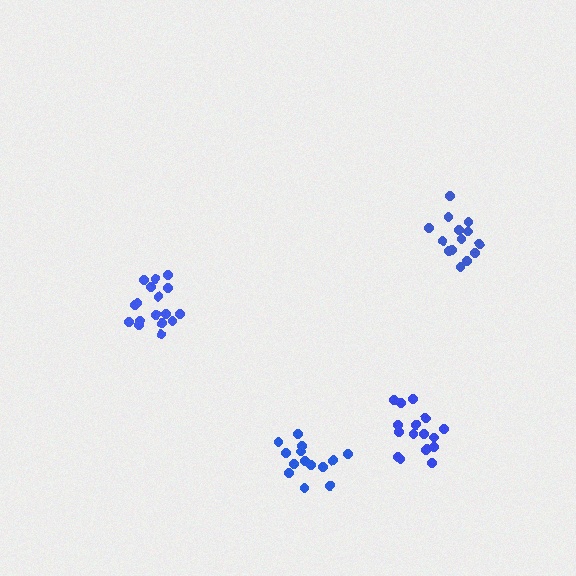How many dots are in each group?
Group 1: 14 dots, Group 2: 17 dots, Group 3: 14 dots, Group 4: 17 dots (62 total).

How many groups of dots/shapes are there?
There are 4 groups.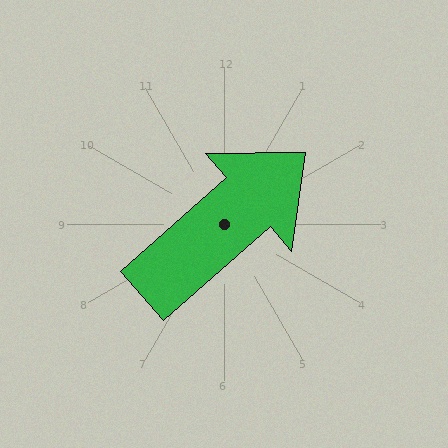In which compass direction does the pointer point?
Northeast.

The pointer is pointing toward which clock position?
Roughly 2 o'clock.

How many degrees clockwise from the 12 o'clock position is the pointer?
Approximately 49 degrees.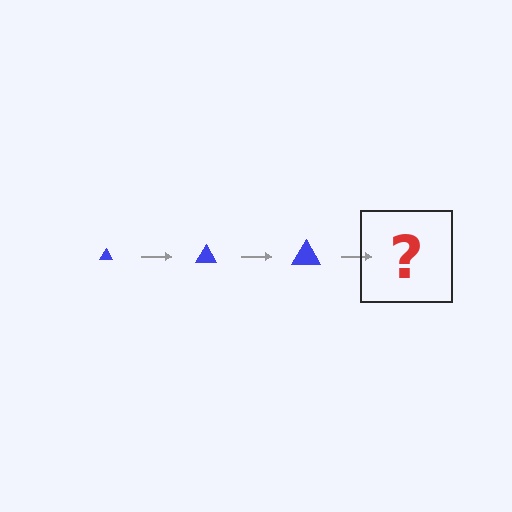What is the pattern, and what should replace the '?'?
The pattern is that the triangle gets progressively larger each step. The '?' should be a blue triangle, larger than the previous one.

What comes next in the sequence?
The next element should be a blue triangle, larger than the previous one.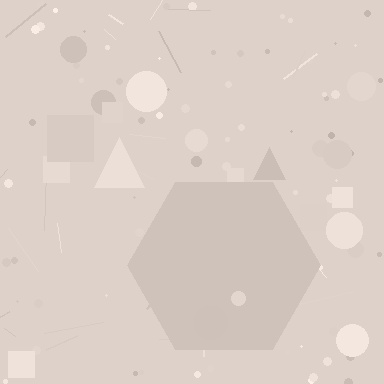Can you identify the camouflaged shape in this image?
The camouflaged shape is a hexagon.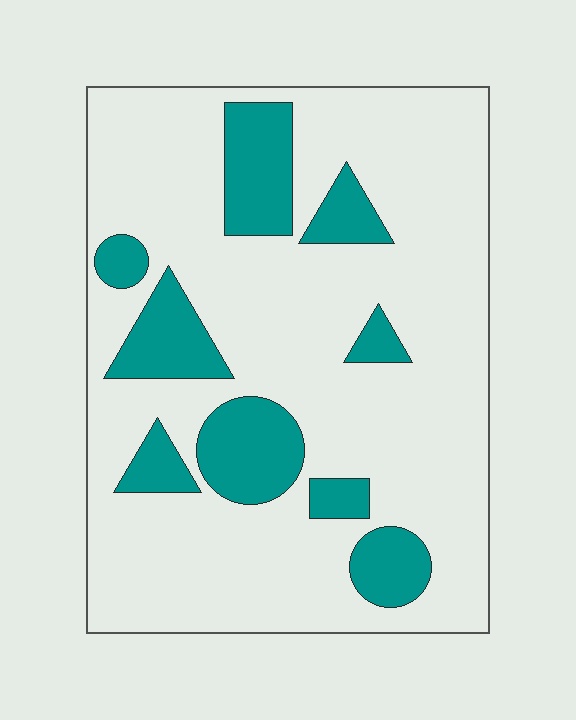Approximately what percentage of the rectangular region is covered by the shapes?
Approximately 20%.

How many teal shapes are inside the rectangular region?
9.